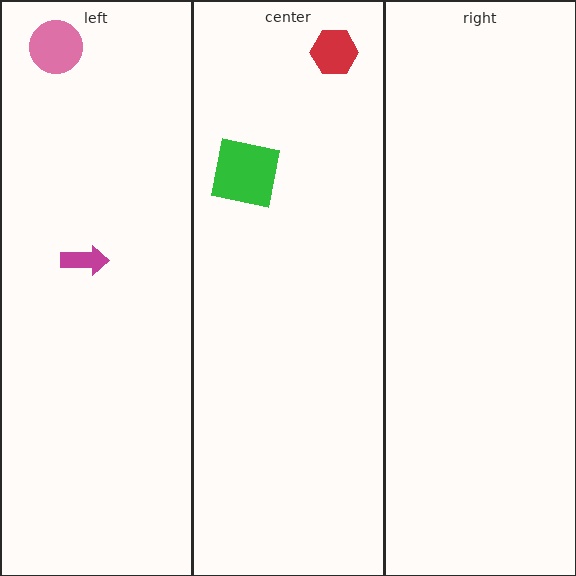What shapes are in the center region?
The red hexagon, the green square.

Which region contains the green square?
The center region.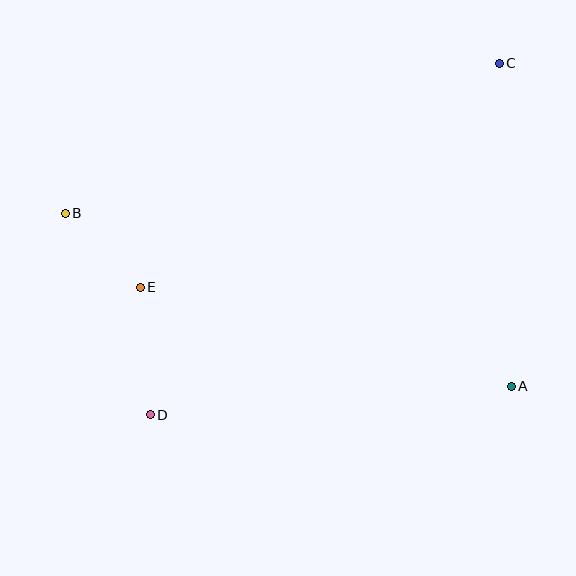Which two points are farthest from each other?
Points C and D are farthest from each other.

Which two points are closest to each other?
Points B and E are closest to each other.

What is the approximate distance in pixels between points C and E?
The distance between C and E is approximately 423 pixels.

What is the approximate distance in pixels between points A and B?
The distance between A and B is approximately 479 pixels.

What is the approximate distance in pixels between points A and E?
The distance between A and E is approximately 384 pixels.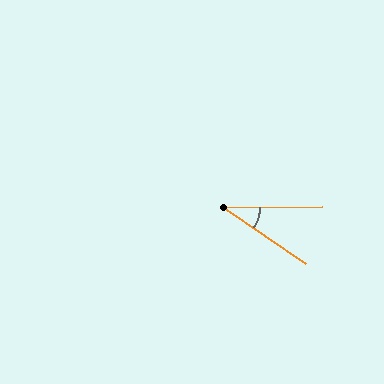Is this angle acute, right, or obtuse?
It is acute.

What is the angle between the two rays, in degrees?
Approximately 35 degrees.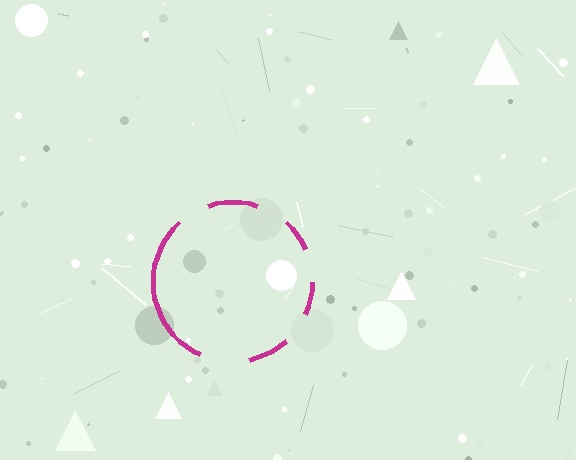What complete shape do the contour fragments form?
The contour fragments form a circle.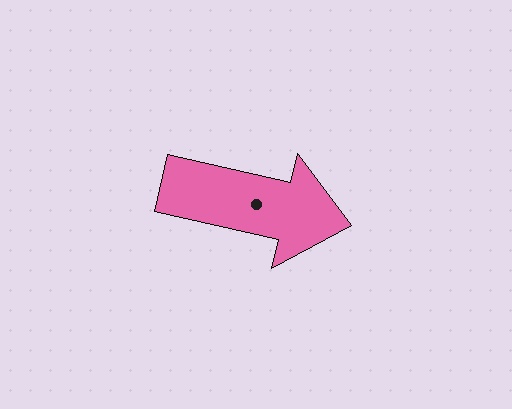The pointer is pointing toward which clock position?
Roughly 3 o'clock.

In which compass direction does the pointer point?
East.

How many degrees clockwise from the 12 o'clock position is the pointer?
Approximately 102 degrees.